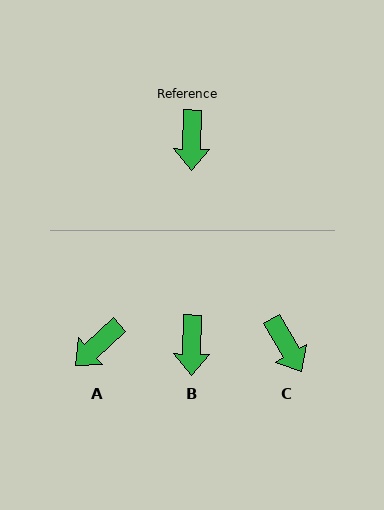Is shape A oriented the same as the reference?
No, it is off by about 46 degrees.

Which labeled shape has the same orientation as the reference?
B.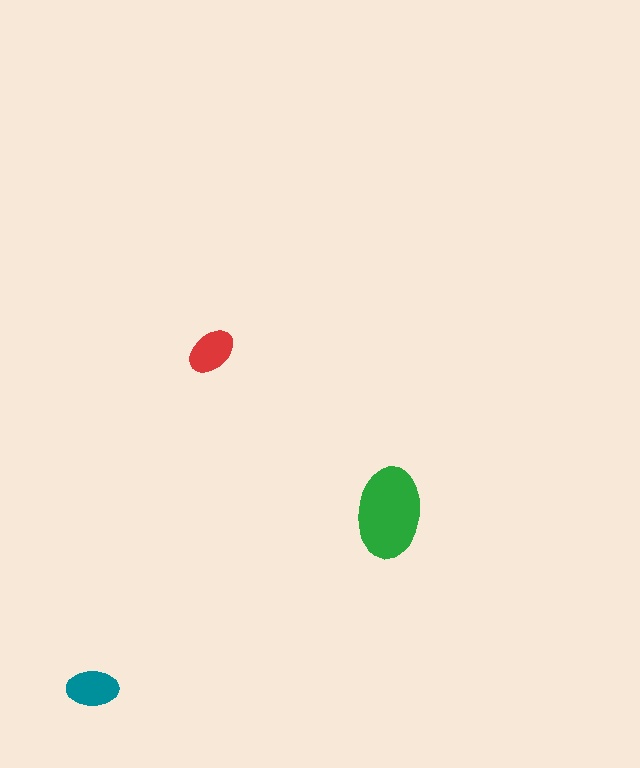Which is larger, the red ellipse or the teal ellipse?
The teal one.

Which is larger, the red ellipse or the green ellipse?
The green one.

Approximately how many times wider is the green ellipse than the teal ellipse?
About 2 times wider.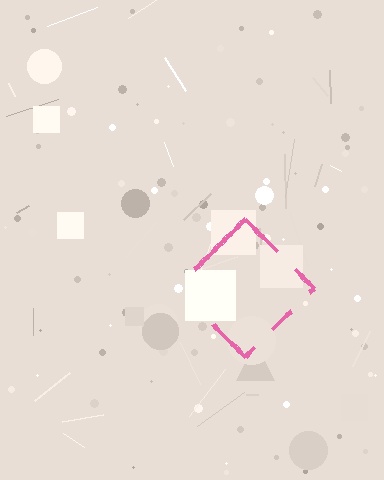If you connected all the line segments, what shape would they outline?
They would outline a diamond.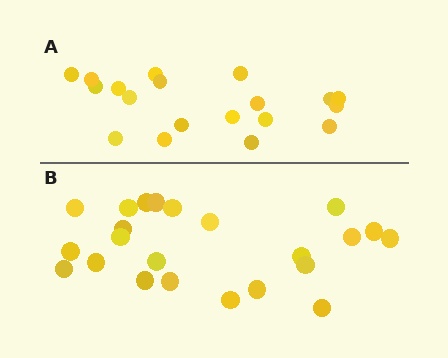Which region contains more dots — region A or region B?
Region B (the bottom region) has more dots.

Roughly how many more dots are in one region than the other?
Region B has about 4 more dots than region A.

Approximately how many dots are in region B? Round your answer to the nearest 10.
About 20 dots. (The exact count is 23, which rounds to 20.)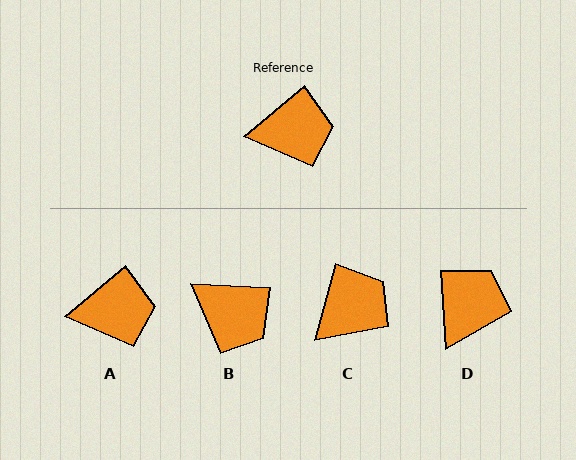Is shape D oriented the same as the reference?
No, it is off by about 54 degrees.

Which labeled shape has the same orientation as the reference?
A.